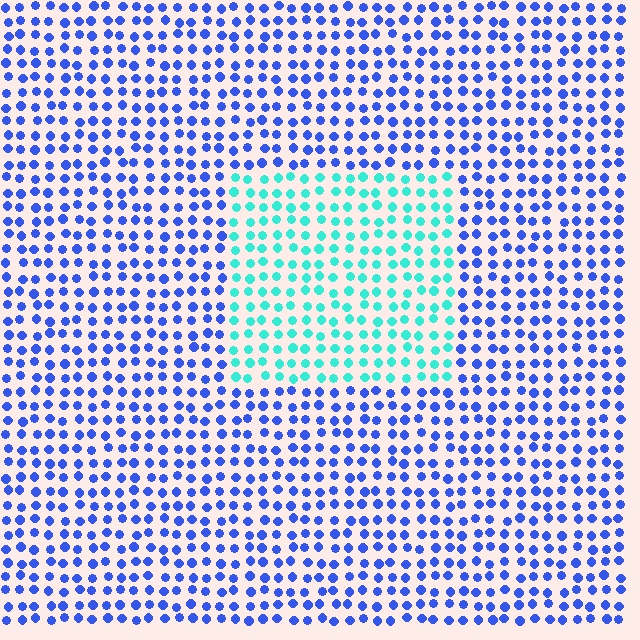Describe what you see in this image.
The image is filled with small blue elements in a uniform arrangement. A rectangle-shaped region is visible where the elements are tinted to a slightly different hue, forming a subtle color boundary.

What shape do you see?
I see a rectangle.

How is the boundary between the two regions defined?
The boundary is defined purely by a slight shift in hue (about 57 degrees). Spacing, size, and orientation are identical on both sides.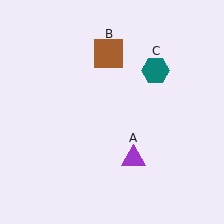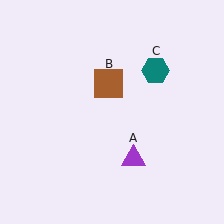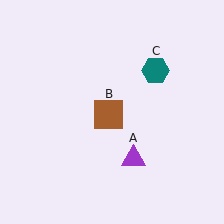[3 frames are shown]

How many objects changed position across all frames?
1 object changed position: brown square (object B).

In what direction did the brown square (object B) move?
The brown square (object B) moved down.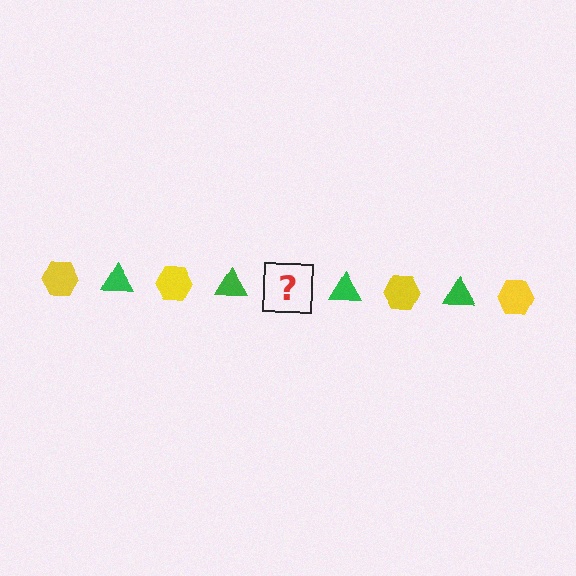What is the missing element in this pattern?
The missing element is a yellow hexagon.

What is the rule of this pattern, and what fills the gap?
The rule is that the pattern alternates between yellow hexagon and green triangle. The gap should be filled with a yellow hexagon.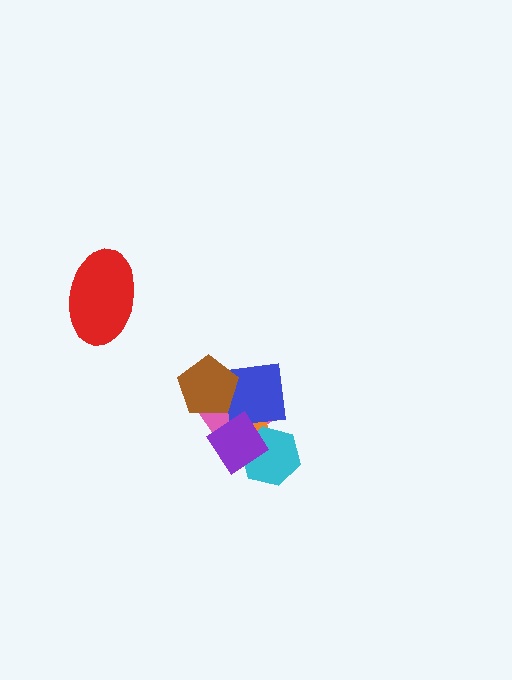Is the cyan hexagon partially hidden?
Yes, it is partially covered by another shape.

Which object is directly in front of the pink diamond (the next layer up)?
The orange triangle is directly in front of the pink diamond.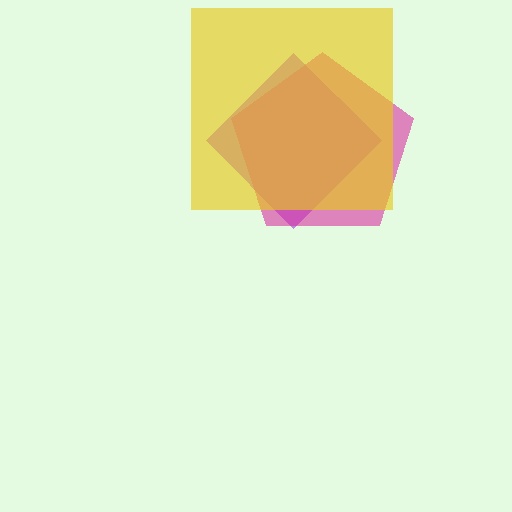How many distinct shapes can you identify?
There are 3 distinct shapes: a purple diamond, a magenta pentagon, a yellow square.